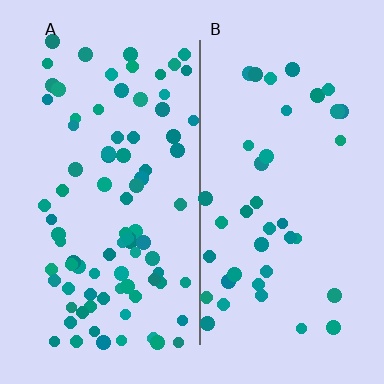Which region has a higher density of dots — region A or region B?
A (the left).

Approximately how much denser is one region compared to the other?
Approximately 2.1× — region A over region B.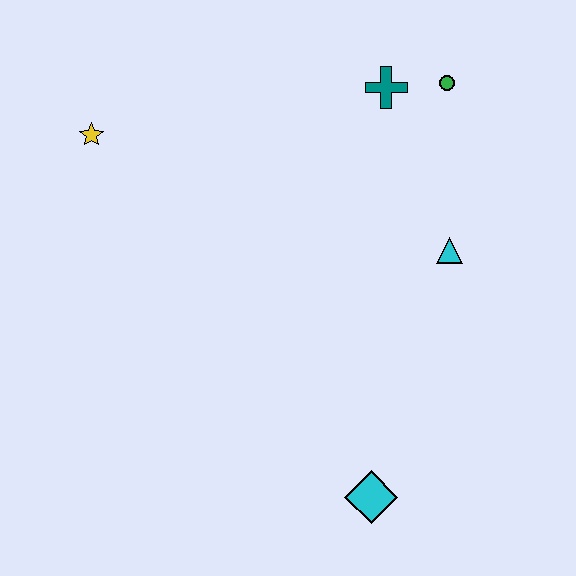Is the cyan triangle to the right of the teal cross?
Yes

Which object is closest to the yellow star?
The teal cross is closest to the yellow star.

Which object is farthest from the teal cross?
The cyan diamond is farthest from the teal cross.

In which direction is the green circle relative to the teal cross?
The green circle is to the right of the teal cross.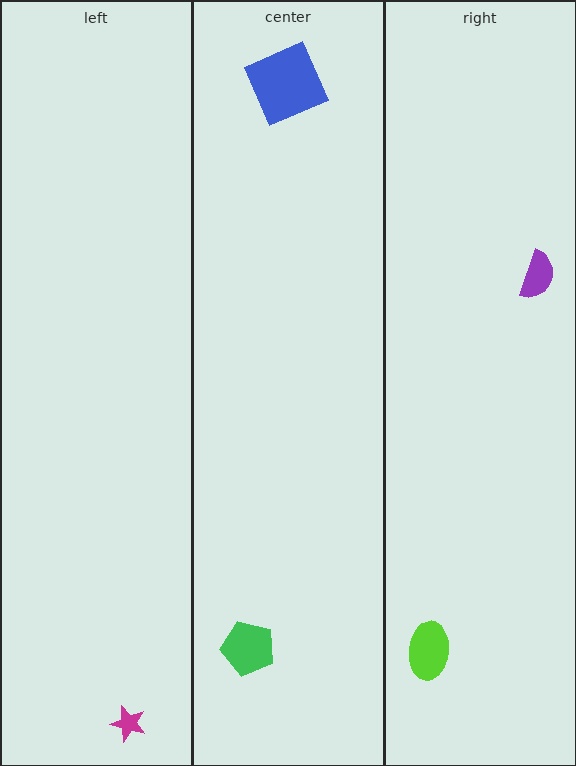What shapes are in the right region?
The lime ellipse, the purple semicircle.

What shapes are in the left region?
The magenta star.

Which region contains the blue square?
The center region.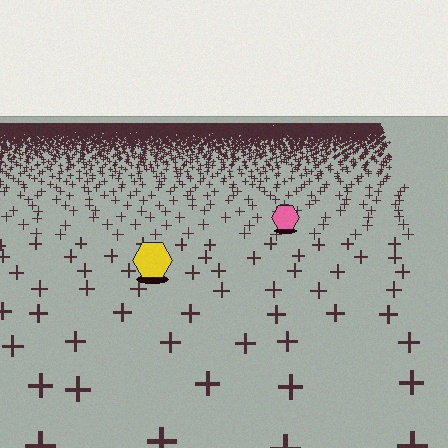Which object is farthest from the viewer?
The pink hexagon is farthest from the viewer. It appears smaller and the ground texture around it is denser.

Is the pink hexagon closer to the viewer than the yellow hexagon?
No. The yellow hexagon is closer — you can tell from the texture gradient: the ground texture is coarser near it.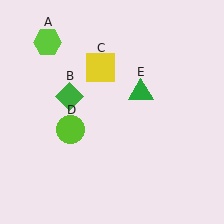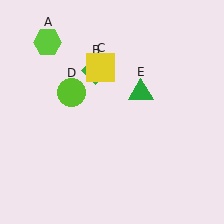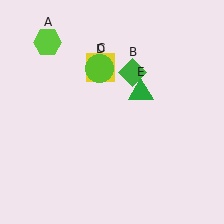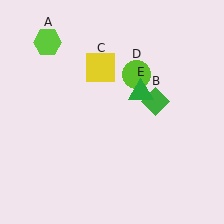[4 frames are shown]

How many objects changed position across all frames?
2 objects changed position: green diamond (object B), lime circle (object D).